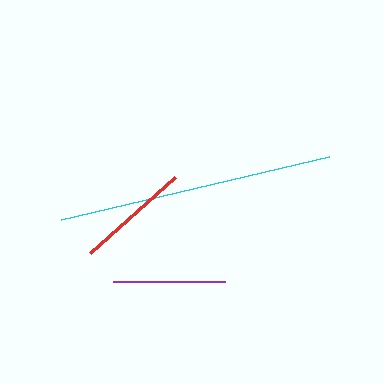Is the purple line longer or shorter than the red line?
The red line is longer than the purple line.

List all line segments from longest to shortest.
From longest to shortest: cyan, red, purple.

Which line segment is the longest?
The cyan line is the longest at approximately 276 pixels.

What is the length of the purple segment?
The purple segment is approximately 112 pixels long.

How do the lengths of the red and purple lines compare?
The red and purple lines are approximately the same length.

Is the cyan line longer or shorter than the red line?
The cyan line is longer than the red line.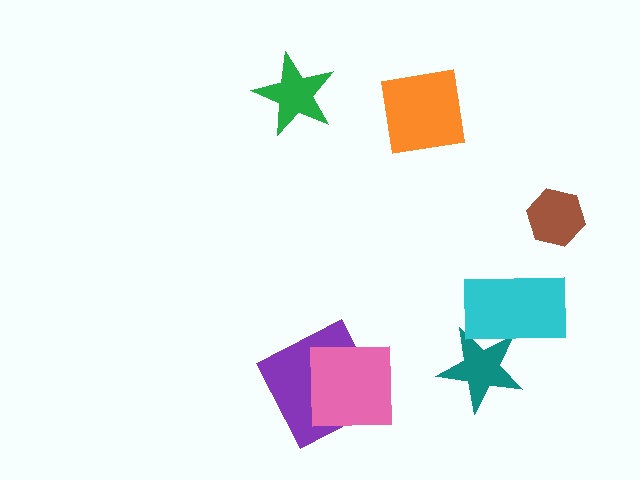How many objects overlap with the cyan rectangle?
1 object overlaps with the cyan rectangle.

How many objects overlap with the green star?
0 objects overlap with the green star.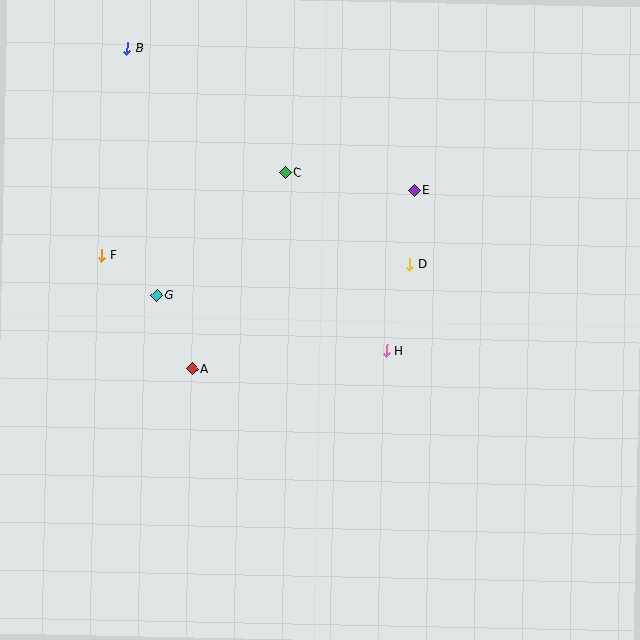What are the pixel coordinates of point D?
Point D is at (410, 264).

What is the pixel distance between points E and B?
The distance between E and B is 320 pixels.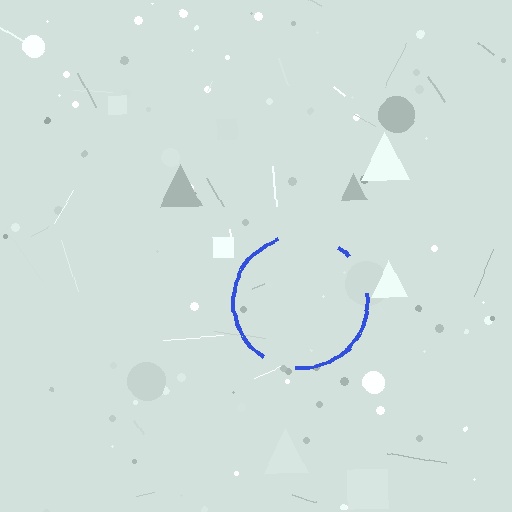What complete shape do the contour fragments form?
The contour fragments form a circle.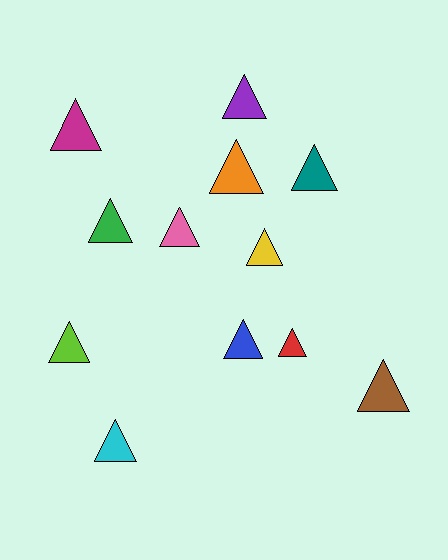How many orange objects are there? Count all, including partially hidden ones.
There is 1 orange object.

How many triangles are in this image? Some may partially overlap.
There are 12 triangles.